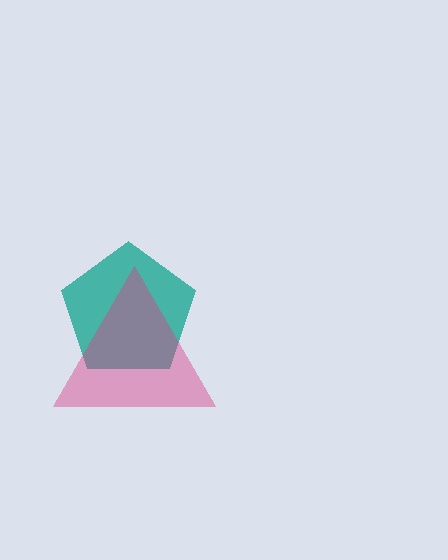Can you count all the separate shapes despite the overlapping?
Yes, there are 2 separate shapes.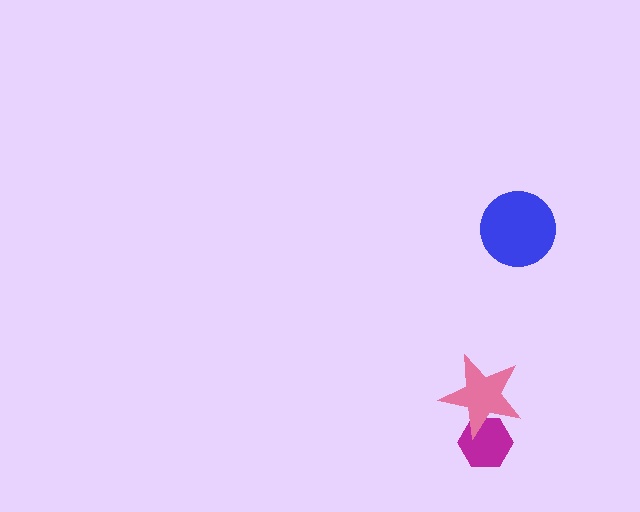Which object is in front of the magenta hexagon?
The pink star is in front of the magenta hexagon.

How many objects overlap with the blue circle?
0 objects overlap with the blue circle.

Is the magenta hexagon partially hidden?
Yes, it is partially covered by another shape.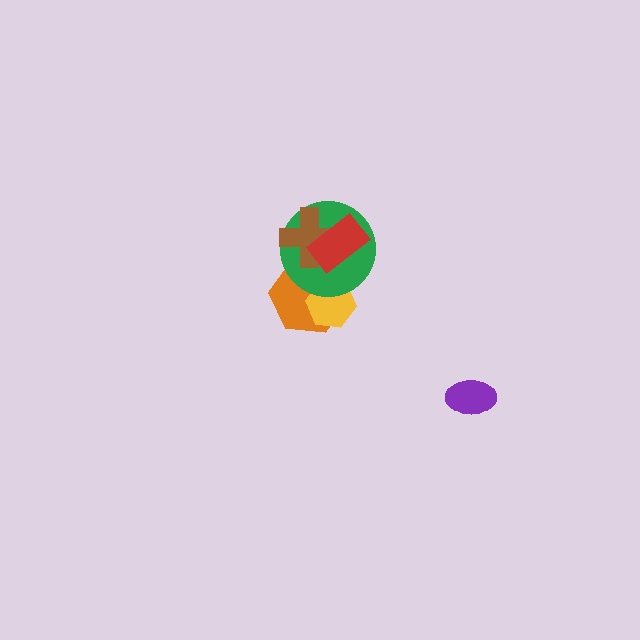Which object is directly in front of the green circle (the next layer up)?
The brown cross is directly in front of the green circle.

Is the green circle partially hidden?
Yes, it is partially covered by another shape.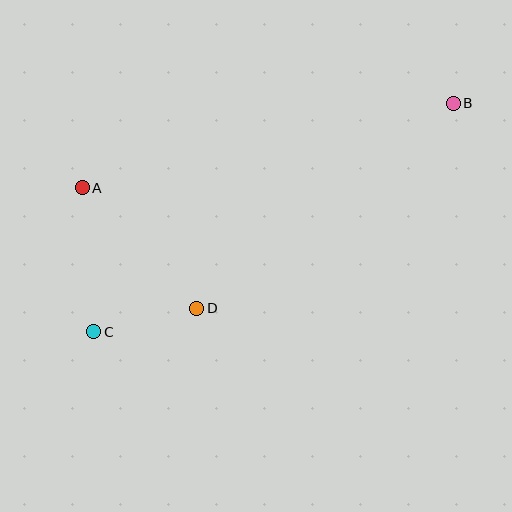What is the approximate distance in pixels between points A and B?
The distance between A and B is approximately 380 pixels.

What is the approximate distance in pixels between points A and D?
The distance between A and D is approximately 166 pixels.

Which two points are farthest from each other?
Points B and C are farthest from each other.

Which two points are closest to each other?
Points C and D are closest to each other.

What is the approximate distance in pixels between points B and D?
The distance between B and D is approximately 328 pixels.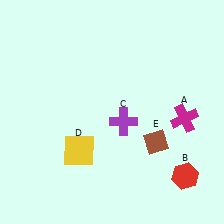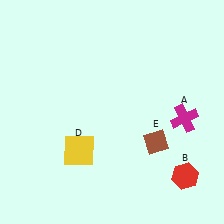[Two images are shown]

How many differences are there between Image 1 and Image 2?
There is 1 difference between the two images.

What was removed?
The purple cross (C) was removed in Image 2.